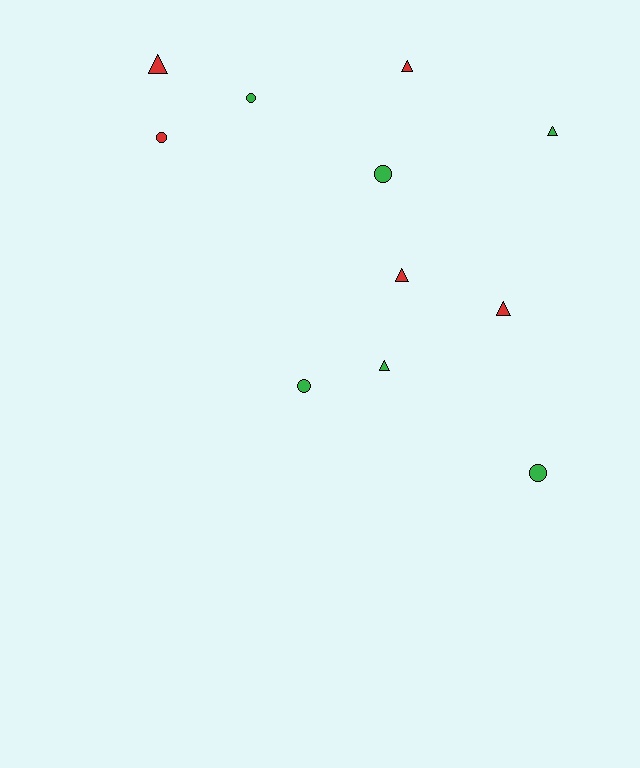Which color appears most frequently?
Green, with 6 objects.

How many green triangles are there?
There are 2 green triangles.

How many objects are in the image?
There are 11 objects.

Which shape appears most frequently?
Triangle, with 6 objects.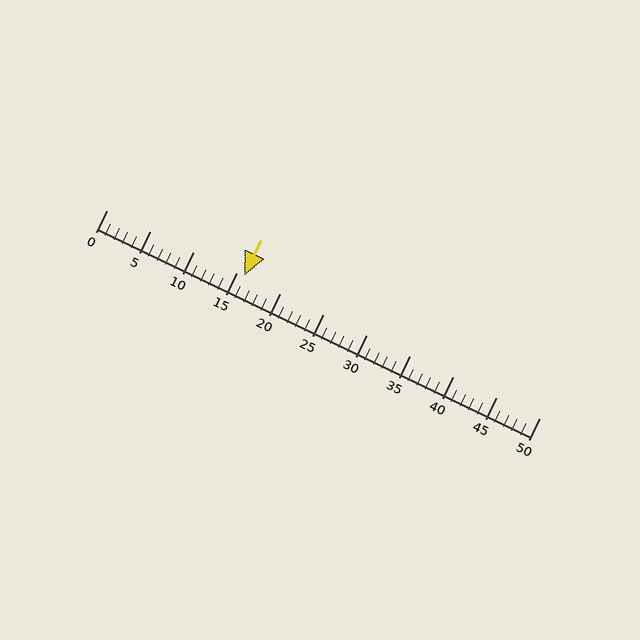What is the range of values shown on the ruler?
The ruler shows values from 0 to 50.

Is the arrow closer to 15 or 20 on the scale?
The arrow is closer to 15.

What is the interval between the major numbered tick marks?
The major tick marks are spaced 5 units apart.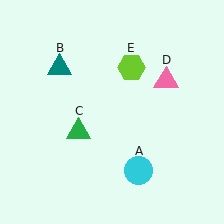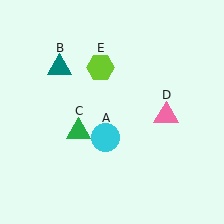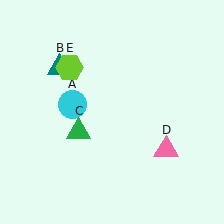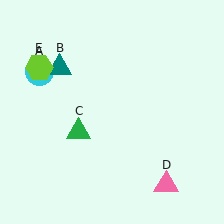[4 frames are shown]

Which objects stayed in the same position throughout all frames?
Teal triangle (object B) and green triangle (object C) remained stationary.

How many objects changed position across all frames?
3 objects changed position: cyan circle (object A), pink triangle (object D), lime hexagon (object E).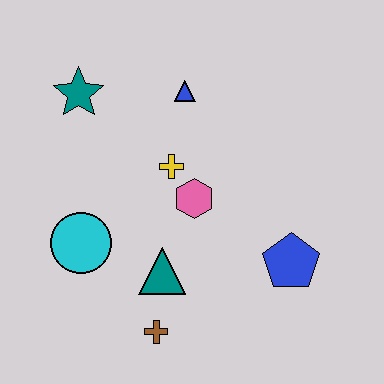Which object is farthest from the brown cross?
The teal star is farthest from the brown cross.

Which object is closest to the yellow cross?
The pink hexagon is closest to the yellow cross.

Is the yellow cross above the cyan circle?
Yes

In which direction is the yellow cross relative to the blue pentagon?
The yellow cross is to the left of the blue pentagon.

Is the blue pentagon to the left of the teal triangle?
No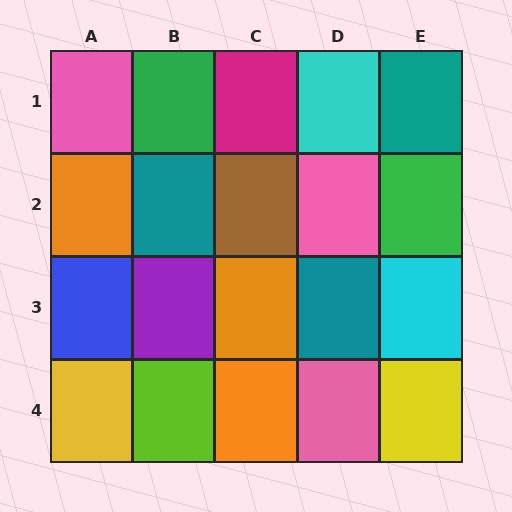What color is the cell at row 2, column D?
Pink.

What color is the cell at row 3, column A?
Blue.